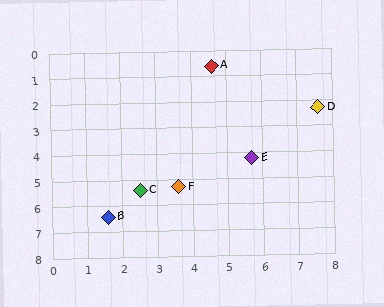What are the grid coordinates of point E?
Point E is at approximately (5.7, 4.2).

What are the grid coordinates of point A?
Point A is at approximately (4.6, 0.6).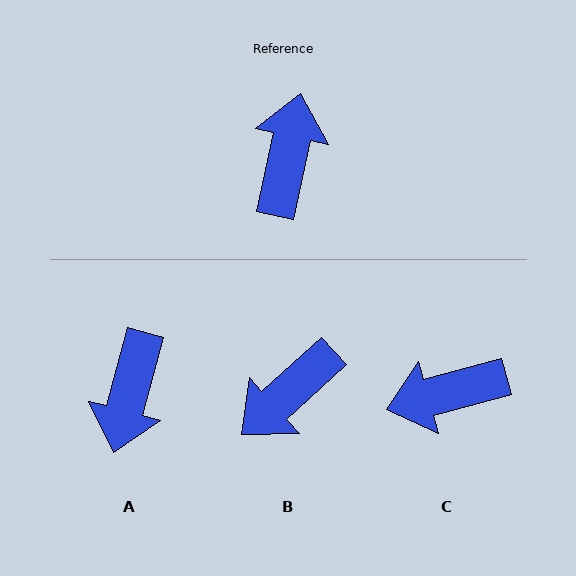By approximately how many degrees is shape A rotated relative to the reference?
Approximately 177 degrees counter-clockwise.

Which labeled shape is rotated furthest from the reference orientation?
A, about 177 degrees away.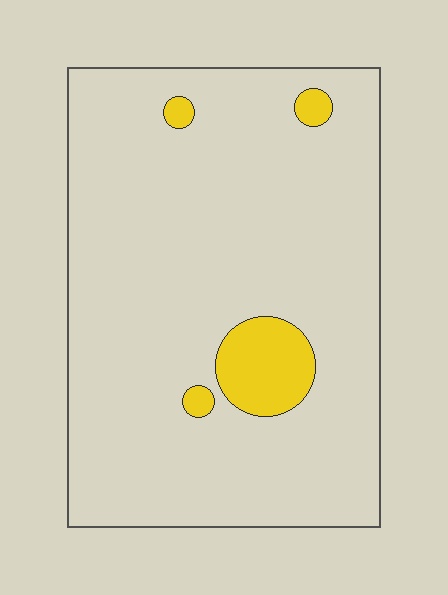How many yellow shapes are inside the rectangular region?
4.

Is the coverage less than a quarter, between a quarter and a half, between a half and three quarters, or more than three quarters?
Less than a quarter.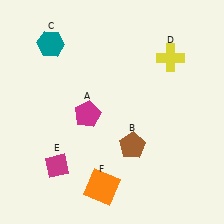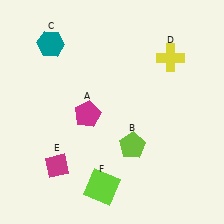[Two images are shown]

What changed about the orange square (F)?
In Image 1, F is orange. In Image 2, it changed to lime.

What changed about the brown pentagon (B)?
In Image 1, B is brown. In Image 2, it changed to lime.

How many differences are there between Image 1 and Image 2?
There are 2 differences between the two images.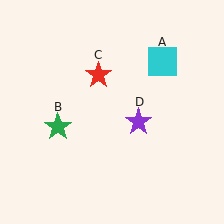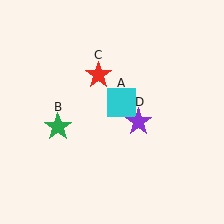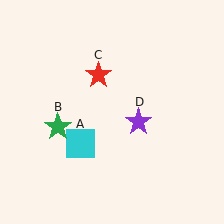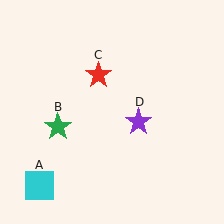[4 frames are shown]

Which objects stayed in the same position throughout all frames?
Green star (object B) and red star (object C) and purple star (object D) remained stationary.